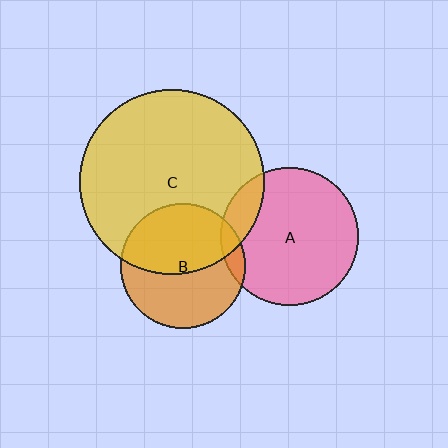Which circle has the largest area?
Circle C (yellow).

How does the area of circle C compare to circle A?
Approximately 1.8 times.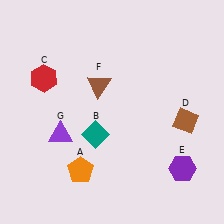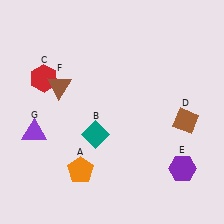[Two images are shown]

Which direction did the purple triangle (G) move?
The purple triangle (G) moved left.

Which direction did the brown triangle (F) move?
The brown triangle (F) moved left.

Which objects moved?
The objects that moved are: the brown triangle (F), the purple triangle (G).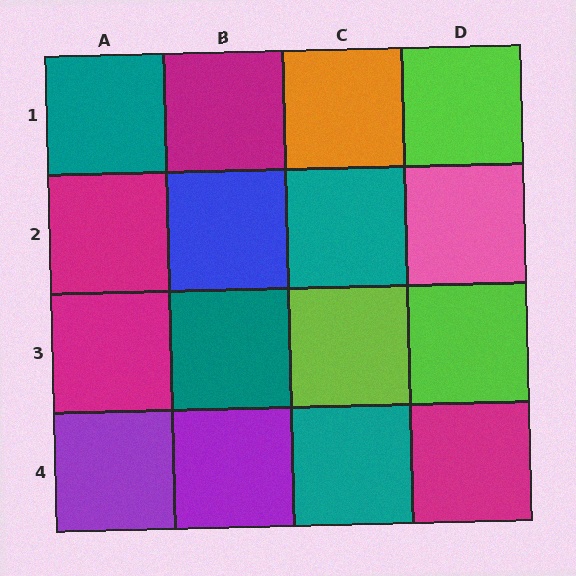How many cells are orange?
1 cell is orange.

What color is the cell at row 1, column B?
Magenta.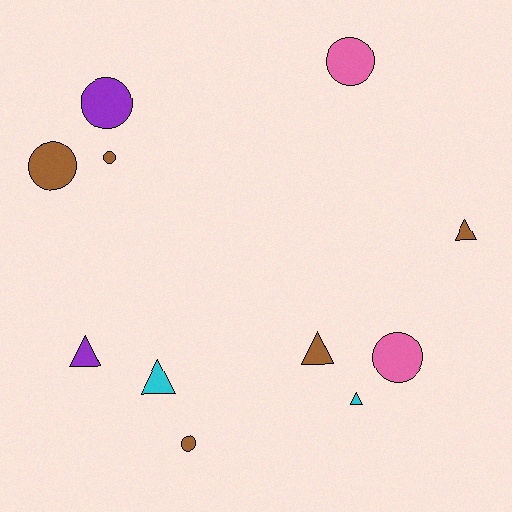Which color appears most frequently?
Brown, with 5 objects.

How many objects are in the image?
There are 11 objects.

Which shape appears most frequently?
Circle, with 6 objects.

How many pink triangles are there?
There are no pink triangles.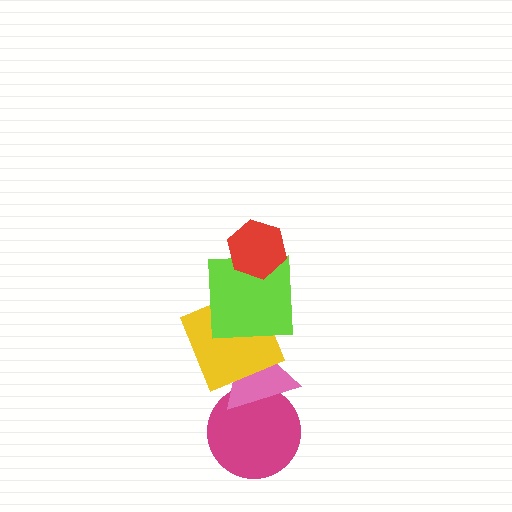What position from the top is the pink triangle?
The pink triangle is 4th from the top.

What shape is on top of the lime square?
The red hexagon is on top of the lime square.